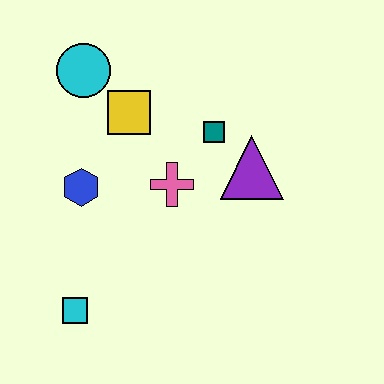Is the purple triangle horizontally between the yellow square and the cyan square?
No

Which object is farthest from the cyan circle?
The cyan square is farthest from the cyan circle.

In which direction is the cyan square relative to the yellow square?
The cyan square is below the yellow square.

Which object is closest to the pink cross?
The teal square is closest to the pink cross.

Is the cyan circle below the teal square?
No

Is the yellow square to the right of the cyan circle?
Yes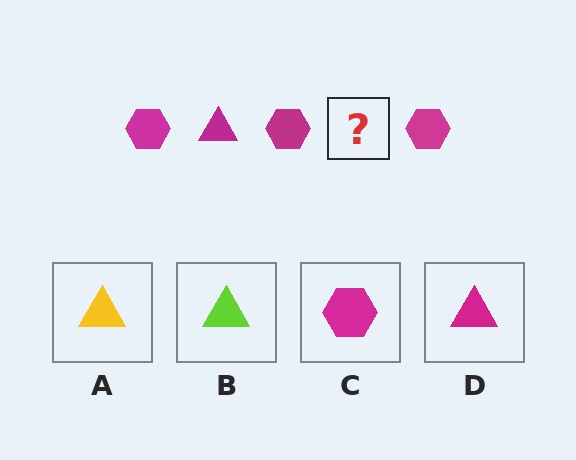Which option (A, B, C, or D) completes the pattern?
D.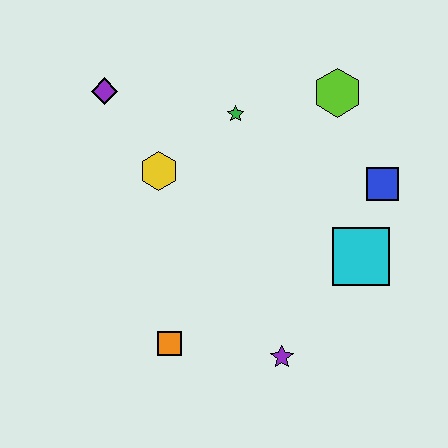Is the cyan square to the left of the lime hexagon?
No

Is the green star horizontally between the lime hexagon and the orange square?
Yes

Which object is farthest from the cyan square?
The purple diamond is farthest from the cyan square.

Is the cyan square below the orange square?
No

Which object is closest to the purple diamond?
The yellow hexagon is closest to the purple diamond.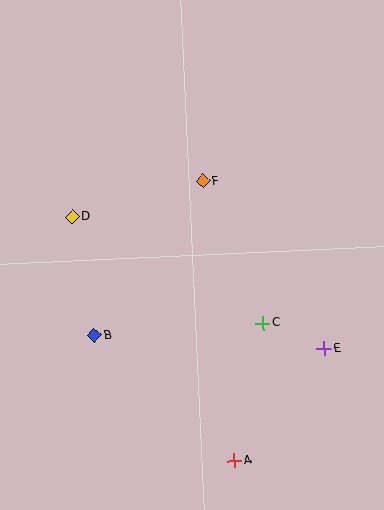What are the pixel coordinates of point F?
Point F is at (203, 181).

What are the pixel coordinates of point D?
Point D is at (72, 216).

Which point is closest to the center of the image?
Point F at (203, 181) is closest to the center.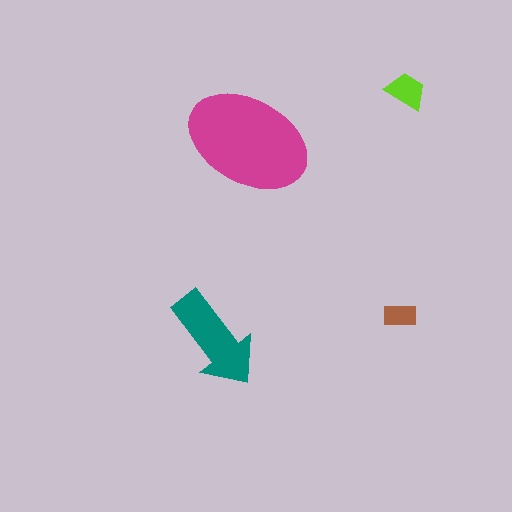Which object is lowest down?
The teal arrow is bottommost.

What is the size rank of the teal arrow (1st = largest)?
2nd.